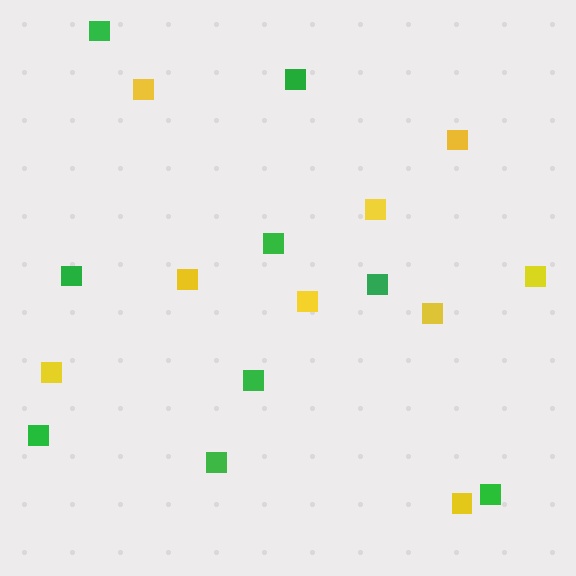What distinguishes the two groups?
There are 2 groups: one group of yellow squares (9) and one group of green squares (9).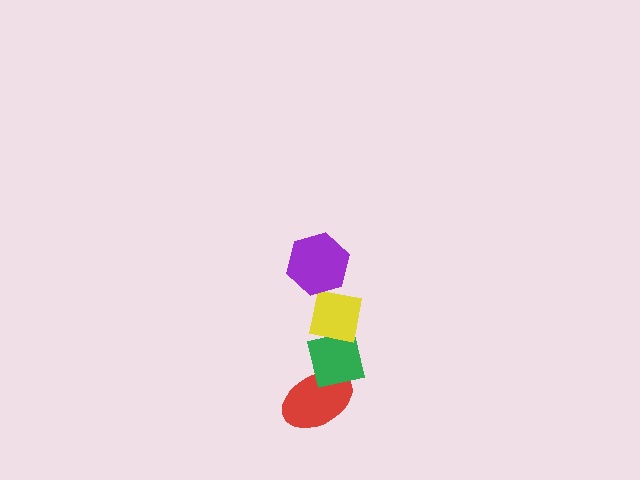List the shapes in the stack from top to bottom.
From top to bottom: the purple hexagon, the yellow square, the green square, the red ellipse.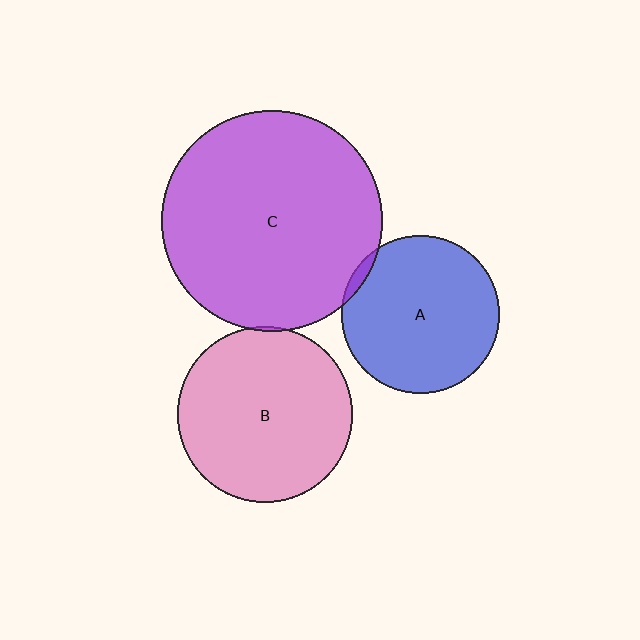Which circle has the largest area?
Circle C (purple).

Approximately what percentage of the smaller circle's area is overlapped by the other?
Approximately 5%.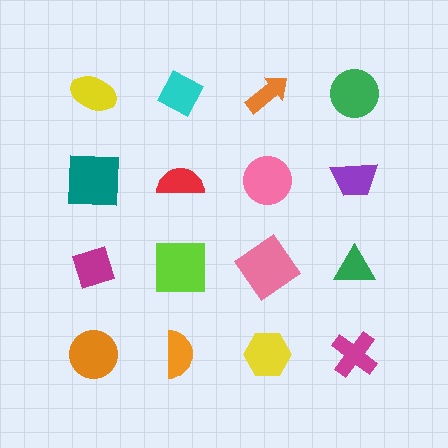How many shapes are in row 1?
4 shapes.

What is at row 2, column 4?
A purple trapezoid.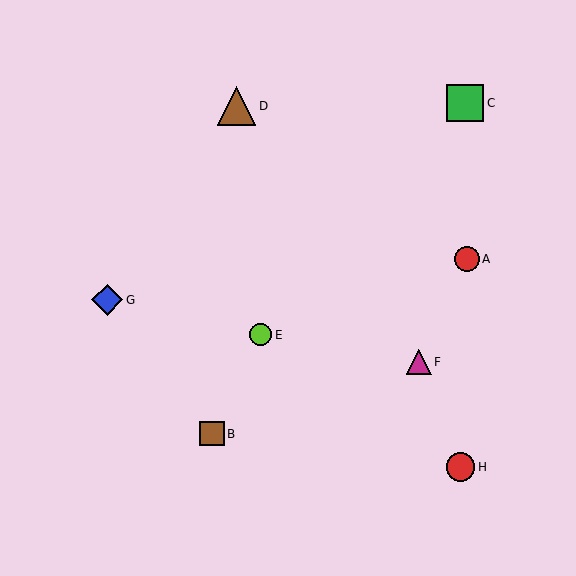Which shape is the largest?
The brown triangle (labeled D) is the largest.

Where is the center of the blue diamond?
The center of the blue diamond is at (107, 300).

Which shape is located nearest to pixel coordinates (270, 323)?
The lime circle (labeled E) at (260, 335) is nearest to that location.